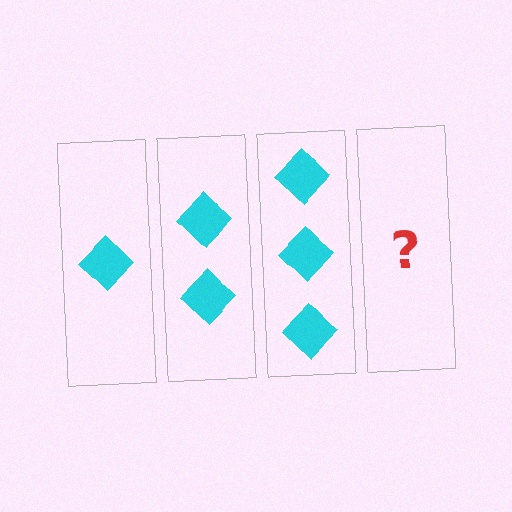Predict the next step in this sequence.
The next step is 4 diamonds.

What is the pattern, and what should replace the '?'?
The pattern is that each step adds one more diamond. The '?' should be 4 diamonds.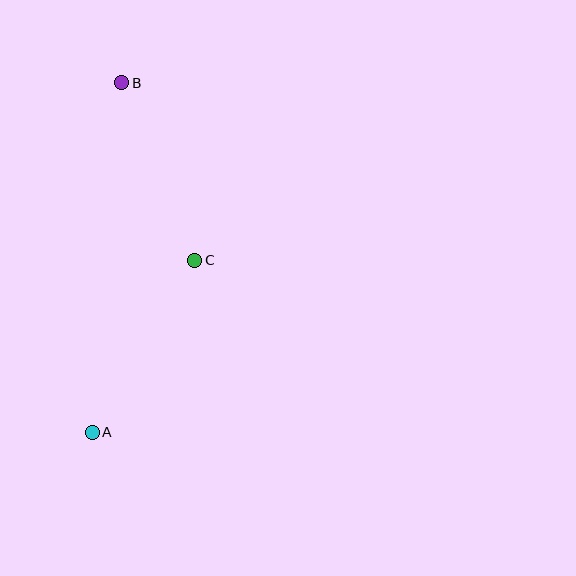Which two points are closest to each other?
Points B and C are closest to each other.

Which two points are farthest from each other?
Points A and B are farthest from each other.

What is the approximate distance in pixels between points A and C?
The distance between A and C is approximately 200 pixels.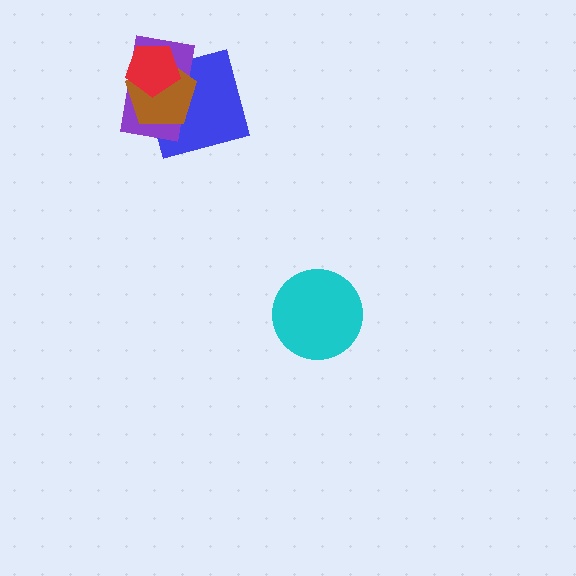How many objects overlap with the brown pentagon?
3 objects overlap with the brown pentagon.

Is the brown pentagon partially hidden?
Yes, it is partially covered by another shape.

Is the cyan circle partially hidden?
No, no other shape covers it.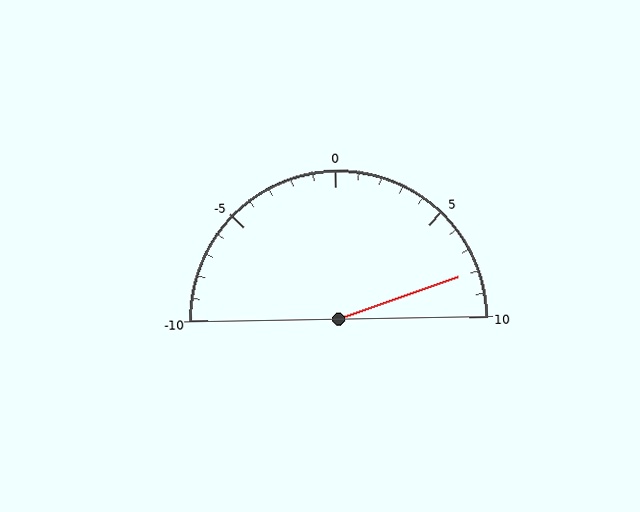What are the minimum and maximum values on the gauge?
The gauge ranges from -10 to 10.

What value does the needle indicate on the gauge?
The needle indicates approximately 8.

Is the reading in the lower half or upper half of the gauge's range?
The reading is in the upper half of the range (-10 to 10).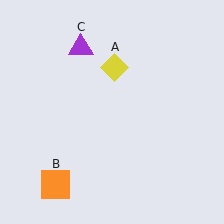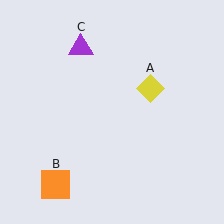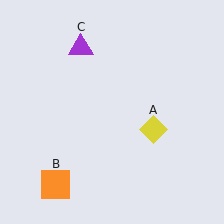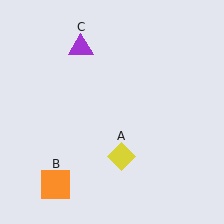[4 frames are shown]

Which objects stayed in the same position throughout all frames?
Orange square (object B) and purple triangle (object C) remained stationary.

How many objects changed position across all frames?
1 object changed position: yellow diamond (object A).